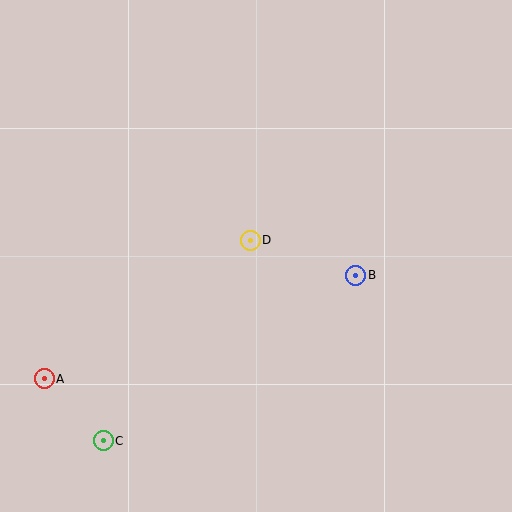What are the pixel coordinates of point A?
Point A is at (44, 379).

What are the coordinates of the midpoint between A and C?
The midpoint between A and C is at (74, 410).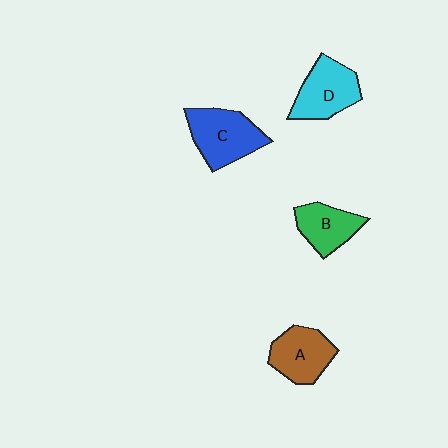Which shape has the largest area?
Shape C (blue).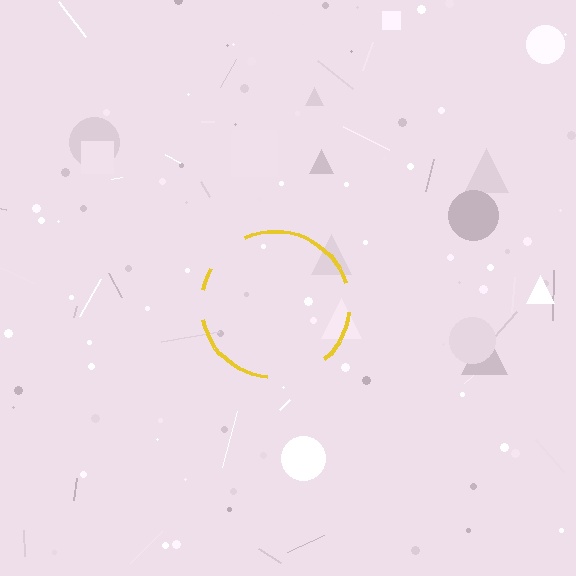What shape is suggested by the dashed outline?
The dashed outline suggests a circle.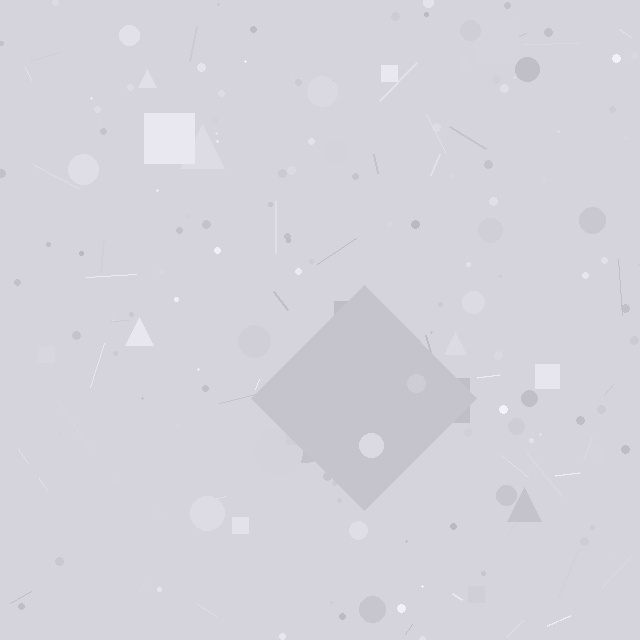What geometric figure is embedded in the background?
A diamond is embedded in the background.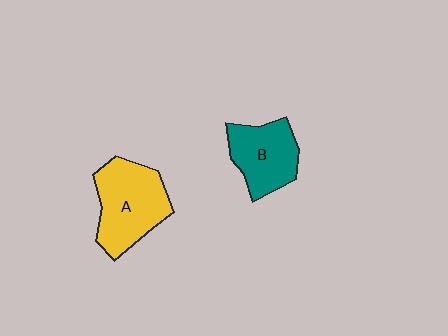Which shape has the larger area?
Shape A (yellow).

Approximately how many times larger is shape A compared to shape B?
Approximately 1.3 times.